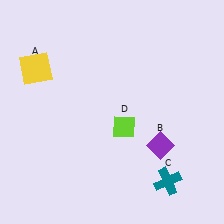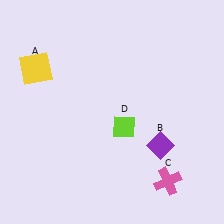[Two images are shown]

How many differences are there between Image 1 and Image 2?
There is 1 difference between the two images.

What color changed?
The cross (C) changed from teal in Image 1 to pink in Image 2.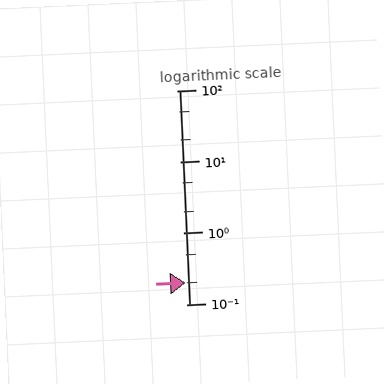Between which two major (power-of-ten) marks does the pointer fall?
The pointer is between 0.1 and 1.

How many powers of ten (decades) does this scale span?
The scale spans 3 decades, from 0.1 to 100.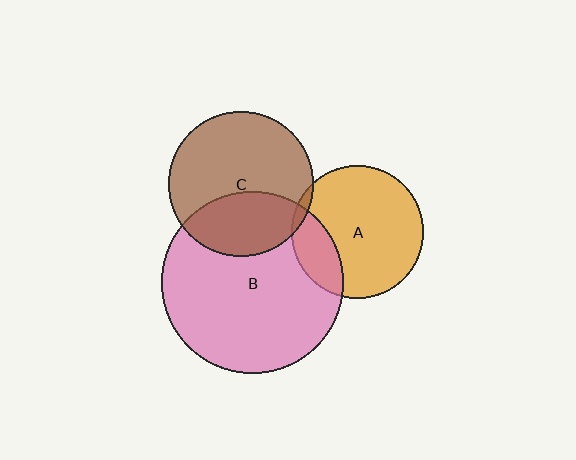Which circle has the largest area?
Circle B (pink).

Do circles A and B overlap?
Yes.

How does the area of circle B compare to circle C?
Approximately 1.6 times.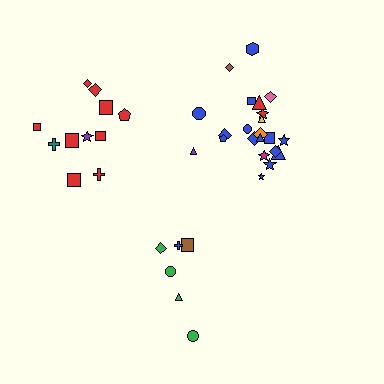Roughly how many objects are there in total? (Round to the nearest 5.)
Roughly 40 objects in total.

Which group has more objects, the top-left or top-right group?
The top-right group.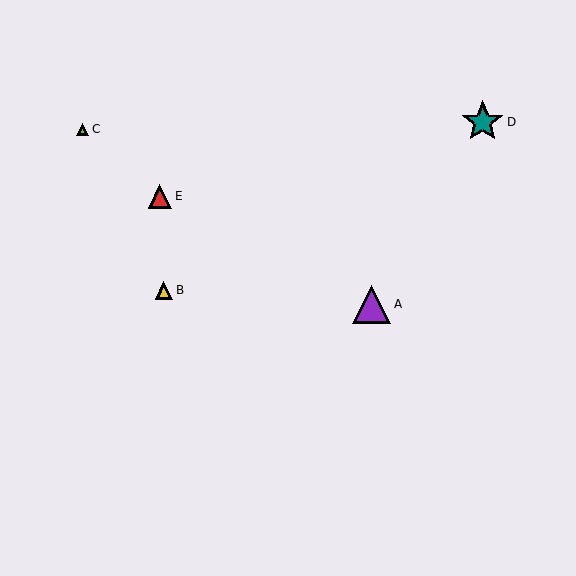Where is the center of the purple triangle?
The center of the purple triangle is at (372, 304).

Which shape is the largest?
The teal star (labeled D) is the largest.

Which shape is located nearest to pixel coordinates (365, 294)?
The purple triangle (labeled A) at (372, 304) is nearest to that location.